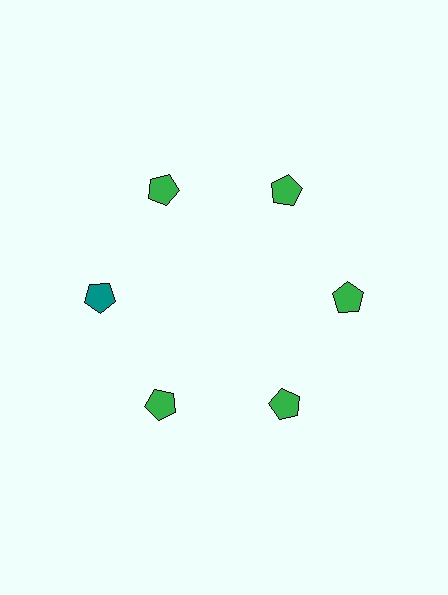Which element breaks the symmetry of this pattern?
The teal pentagon at roughly the 9 o'clock position breaks the symmetry. All other shapes are green pentagons.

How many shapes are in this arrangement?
There are 6 shapes arranged in a ring pattern.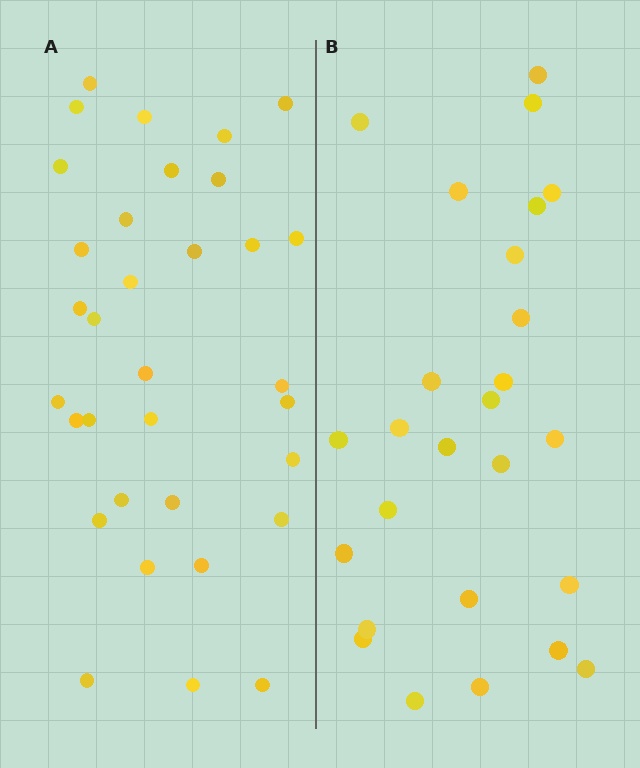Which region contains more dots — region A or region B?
Region A (the left region) has more dots.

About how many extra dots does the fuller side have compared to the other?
Region A has roughly 8 or so more dots than region B.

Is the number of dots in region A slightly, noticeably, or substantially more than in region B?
Region A has noticeably more, but not dramatically so. The ratio is roughly 1.3 to 1.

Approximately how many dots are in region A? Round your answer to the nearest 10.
About 30 dots. (The exact count is 33, which rounds to 30.)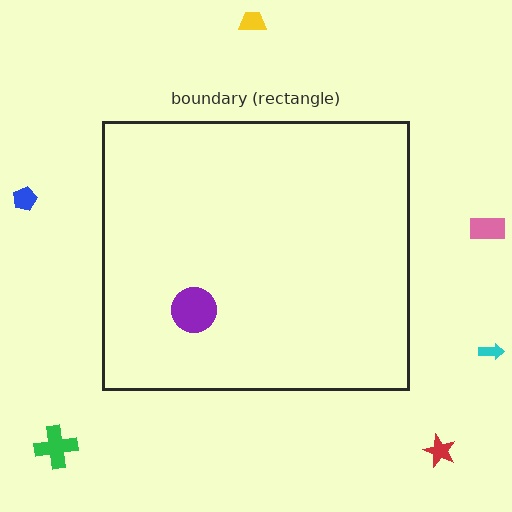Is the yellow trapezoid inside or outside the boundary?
Outside.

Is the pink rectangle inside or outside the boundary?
Outside.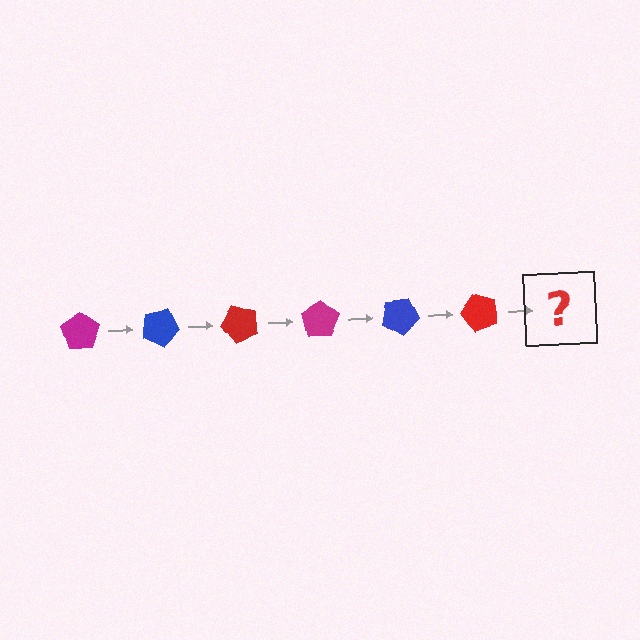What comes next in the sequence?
The next element should be a magenta pentagon, rotated 150 degrees from the start.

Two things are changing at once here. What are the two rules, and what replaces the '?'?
The two rules are that it rotates 25 degrees each step and the color cycles through magenta, blue, and red. The '?' should be a magenta pentagon, rotated 150 degrees from the start.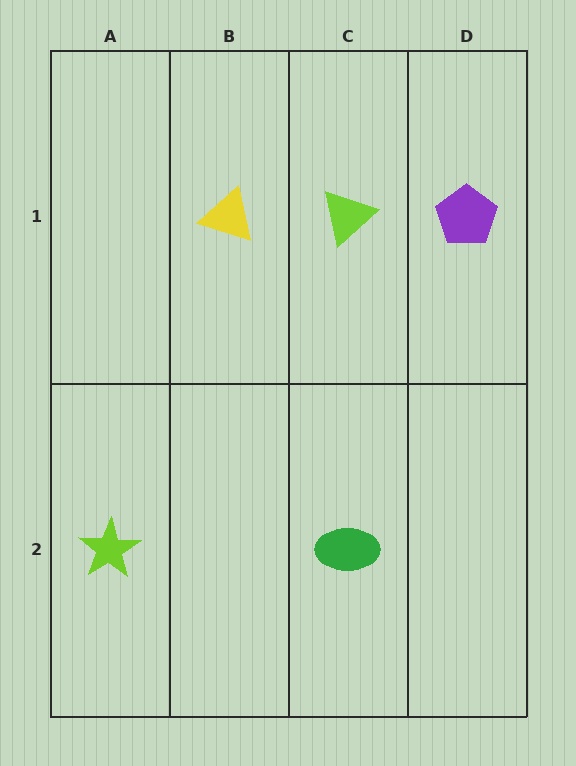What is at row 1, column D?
A purple pentagon.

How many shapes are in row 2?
2 shapes.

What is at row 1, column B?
A yellow triangle.